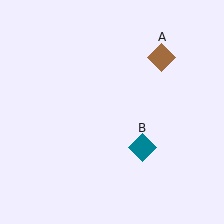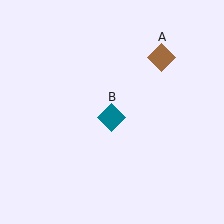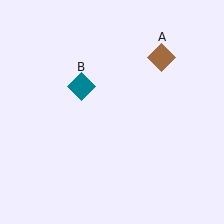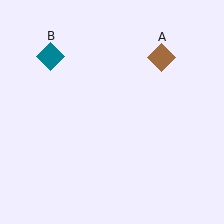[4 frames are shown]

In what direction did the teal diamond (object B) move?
The teal diamond (object B) moved up and to the left.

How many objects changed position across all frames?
1 object changed position: teal diamond (object B).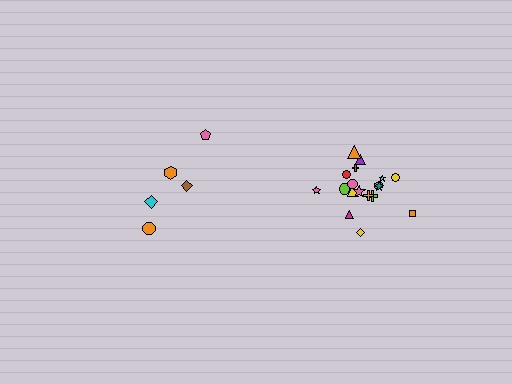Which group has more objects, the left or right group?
The right group.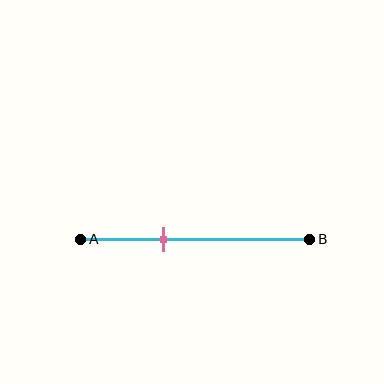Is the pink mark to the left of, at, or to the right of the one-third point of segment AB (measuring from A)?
The pink mark is approximately at the one-third point of segment AB.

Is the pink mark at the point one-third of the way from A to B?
Yes, the mark is approximately at the one-third point.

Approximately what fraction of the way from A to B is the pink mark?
The pink mark is approximately 35% of the way from A to B.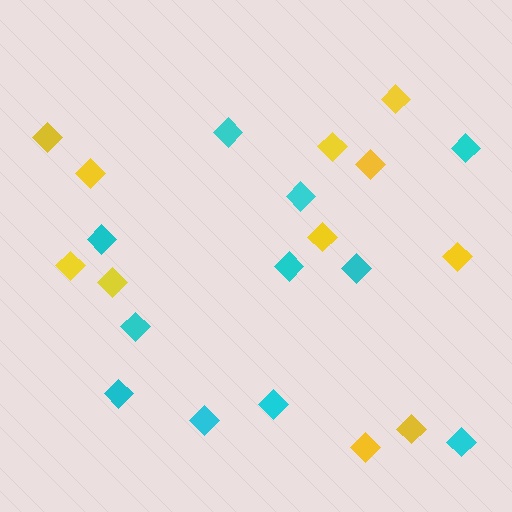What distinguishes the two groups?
There are 2 groups: one group of yellow diamonds (11) and one group of cyan diamonds (11).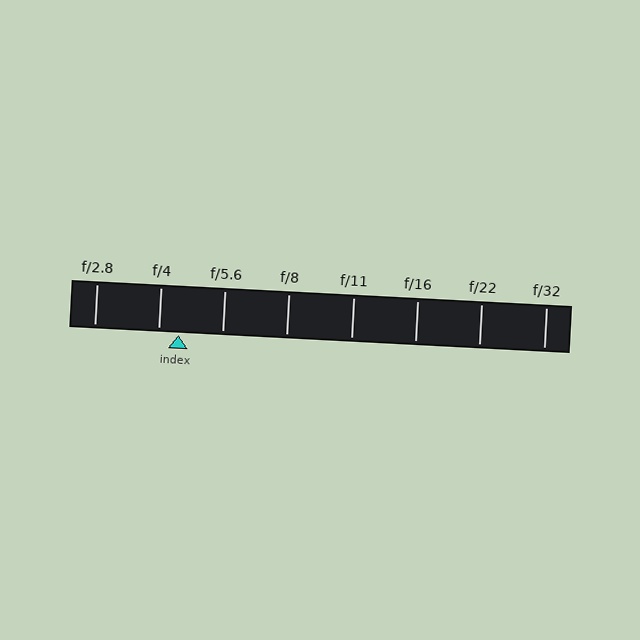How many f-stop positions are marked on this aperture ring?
There are 8 f-stop positions marked.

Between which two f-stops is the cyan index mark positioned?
The index mark is between f/4 and f/5.6.